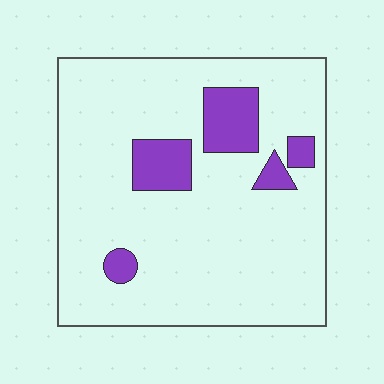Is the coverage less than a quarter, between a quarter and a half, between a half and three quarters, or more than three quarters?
Less than a quarter.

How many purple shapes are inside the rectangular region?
5.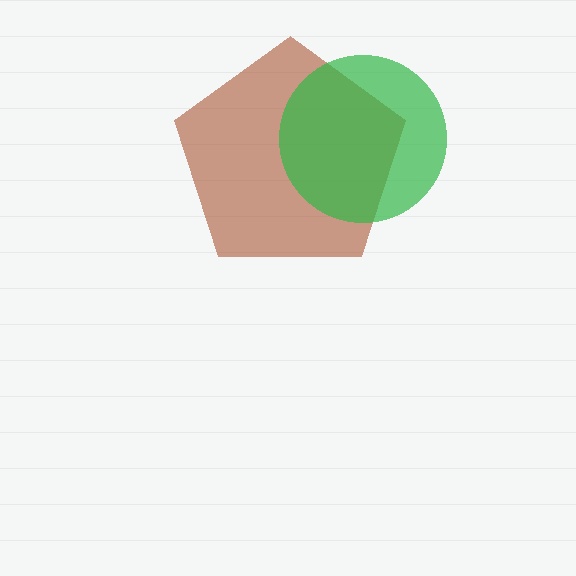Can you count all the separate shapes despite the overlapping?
Yes, there are 2 separate shapes.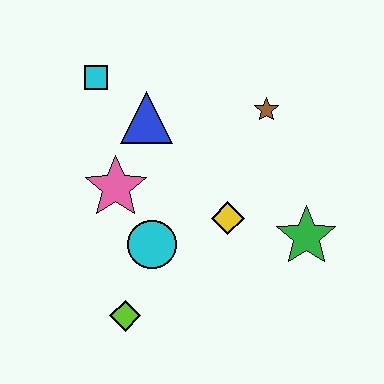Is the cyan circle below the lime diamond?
No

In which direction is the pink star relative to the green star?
The pink star is to the left of the green star.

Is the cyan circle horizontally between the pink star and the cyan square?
No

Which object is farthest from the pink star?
The green star is farthest from the pink star.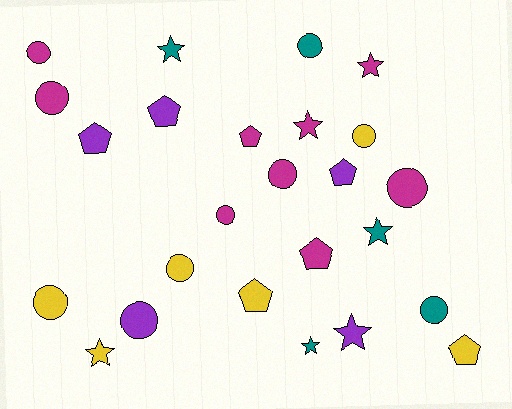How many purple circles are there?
There is 1 purple circle.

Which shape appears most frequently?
Circle, with 11 objects.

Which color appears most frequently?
Magenta, with 9 objects.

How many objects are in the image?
There are 25 objects.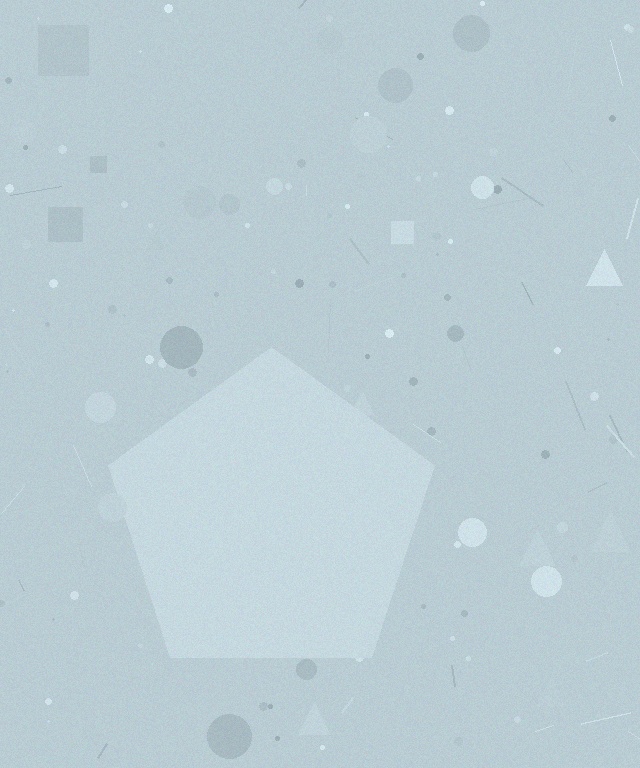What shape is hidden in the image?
A pentagon is hidden in the image.